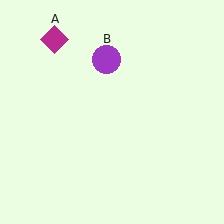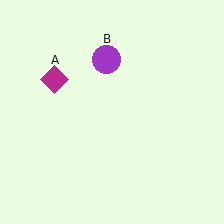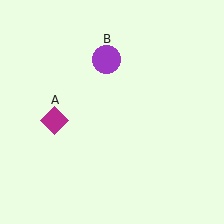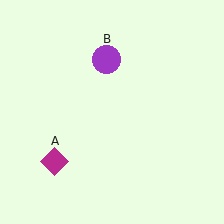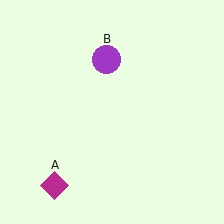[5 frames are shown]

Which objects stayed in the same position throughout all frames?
Purple circle (object B) remained stationary.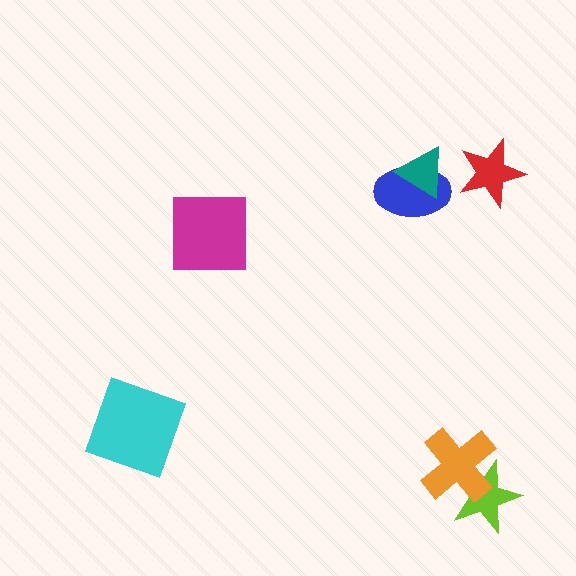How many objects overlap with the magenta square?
0 objects overlap with the magenta square.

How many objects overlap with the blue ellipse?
1 object overlaps with the blue ellipse.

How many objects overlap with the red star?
0 objects overlap with the red star.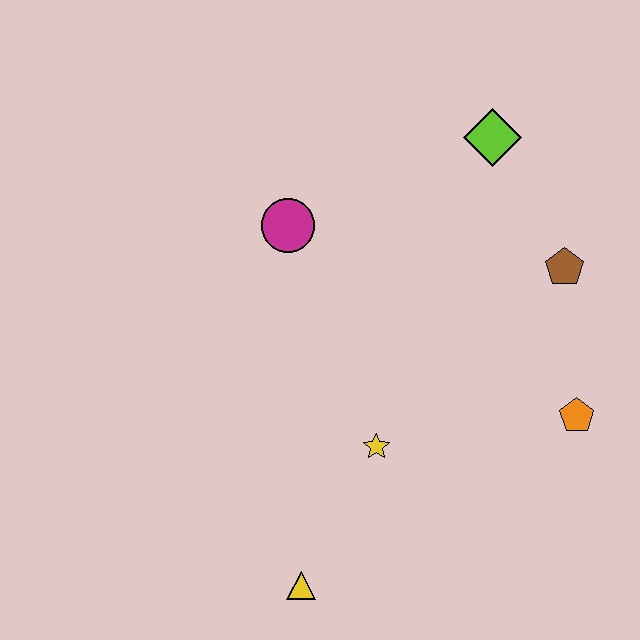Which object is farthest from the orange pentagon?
The magenta circle is farthest from the orange pentagon.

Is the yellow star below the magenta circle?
Yes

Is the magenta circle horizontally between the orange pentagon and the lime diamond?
No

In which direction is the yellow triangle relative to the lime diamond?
The yellow triangle is below the lime diamond.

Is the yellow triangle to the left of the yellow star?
Yes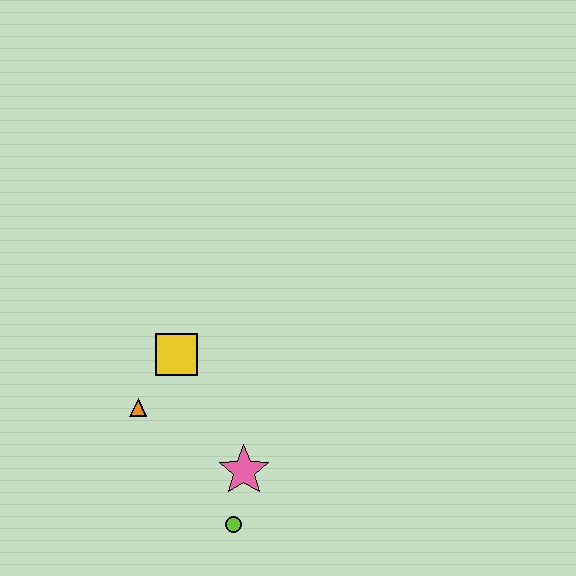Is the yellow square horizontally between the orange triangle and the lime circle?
Yes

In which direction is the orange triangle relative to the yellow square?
The orange triangle is below the yellow square.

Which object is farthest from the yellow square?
The lime circle is farthest from the yellow square.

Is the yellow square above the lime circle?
Yes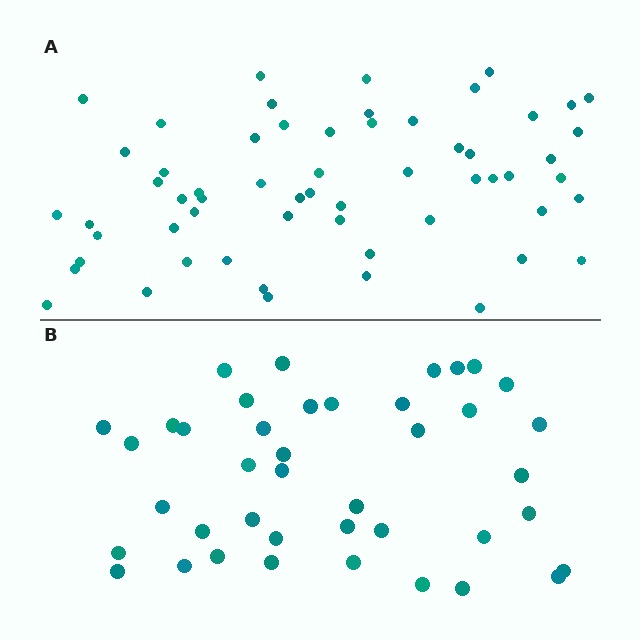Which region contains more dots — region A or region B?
Region A (the top region) has more dots.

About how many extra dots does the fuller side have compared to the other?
Region A has approximately 20 more dots than region B.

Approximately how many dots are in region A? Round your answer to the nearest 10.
About 60 dots. (The exact count is 59, which rounds to 60.)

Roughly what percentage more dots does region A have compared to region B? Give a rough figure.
About 45% more.